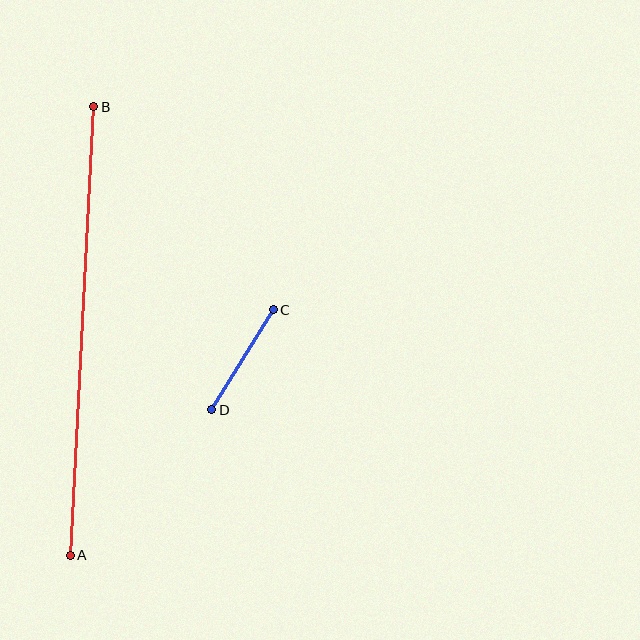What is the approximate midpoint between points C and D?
The midpoint is at approximately (242, 360) pixels.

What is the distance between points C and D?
The distance is approximately 117 pixels.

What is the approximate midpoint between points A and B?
The midpoint is at approximately (82, 331) pixels.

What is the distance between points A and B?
The distance is approximately 449 pixels.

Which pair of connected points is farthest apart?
Points A and B are farthest apart.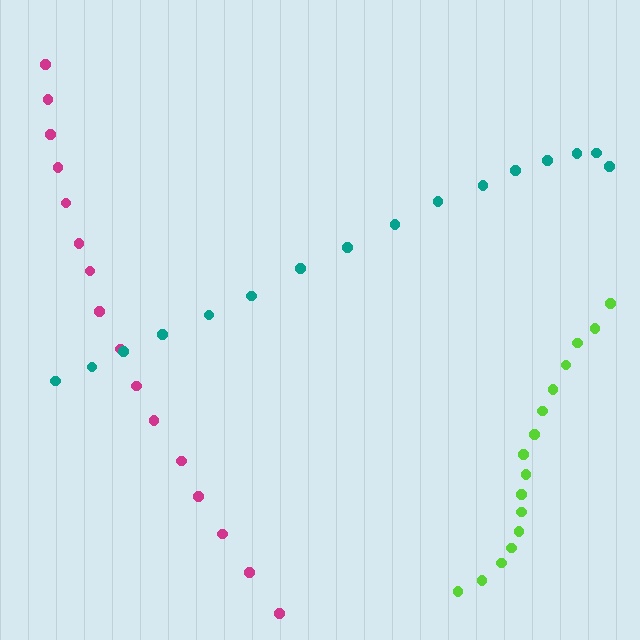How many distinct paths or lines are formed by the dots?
There are 3 distinct paths.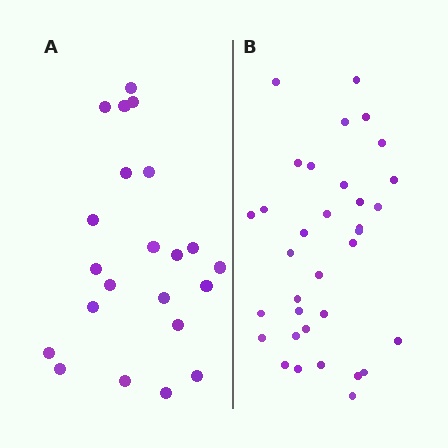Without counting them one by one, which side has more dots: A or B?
Region B (the right region) has more dots.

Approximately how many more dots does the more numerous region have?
Region B has roughly 12 or so more dots than region A.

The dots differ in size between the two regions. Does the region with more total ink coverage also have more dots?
No. Region A has more total ink coverage because its dots are larger, but region B actually contains more individual dots. Total area can be misleading — the number of items is what matters here.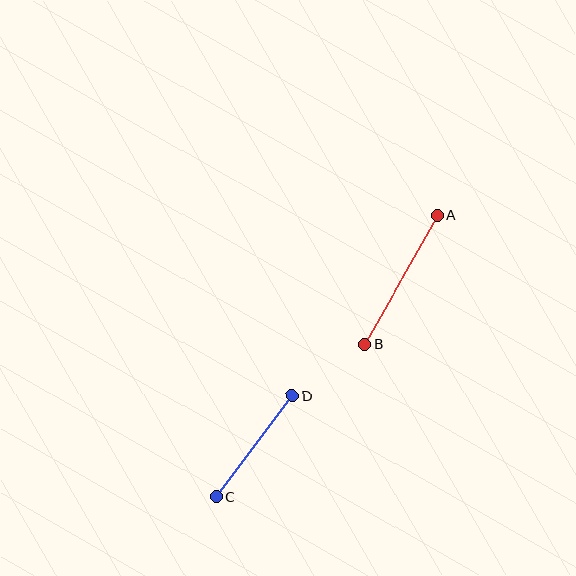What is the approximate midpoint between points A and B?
The midpoint is at approximately (401, 280) pixels.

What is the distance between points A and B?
The distance is approximately 147 pixels.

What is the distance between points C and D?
The distance is approximately 127 pixels.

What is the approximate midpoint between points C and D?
The midpoint is at approximately (254, 447) pixels.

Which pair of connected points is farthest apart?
Points A and B are farthest apart.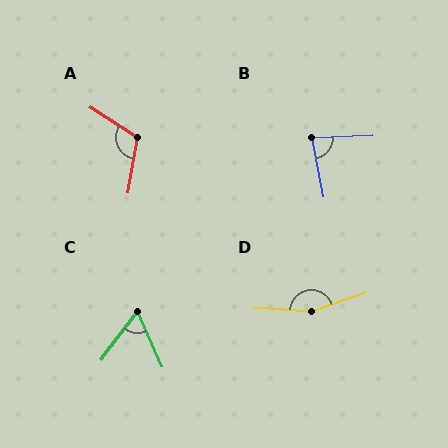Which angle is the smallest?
C, at approximately 60 degrees.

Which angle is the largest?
D, at approximately 157 degrees.